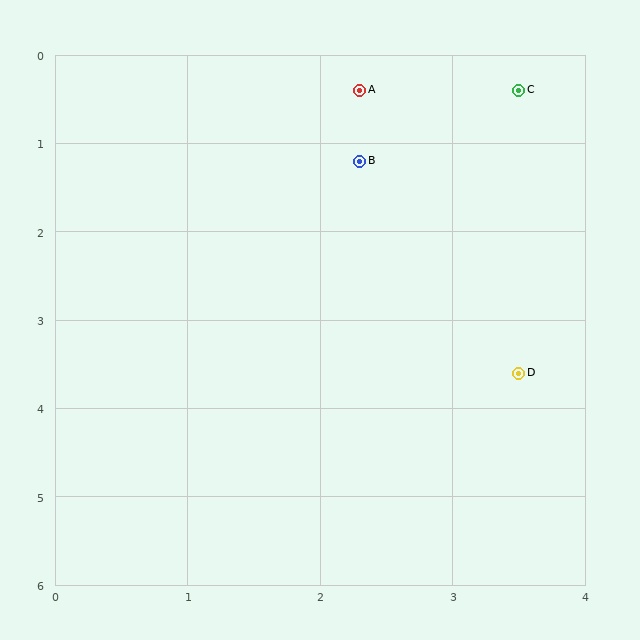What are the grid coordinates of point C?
Point C is at approximately (3.5, 0.4).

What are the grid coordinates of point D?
Point D is at approximately (3.5, 3.6).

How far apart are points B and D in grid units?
Points B and D are about 2.7 grid units apart.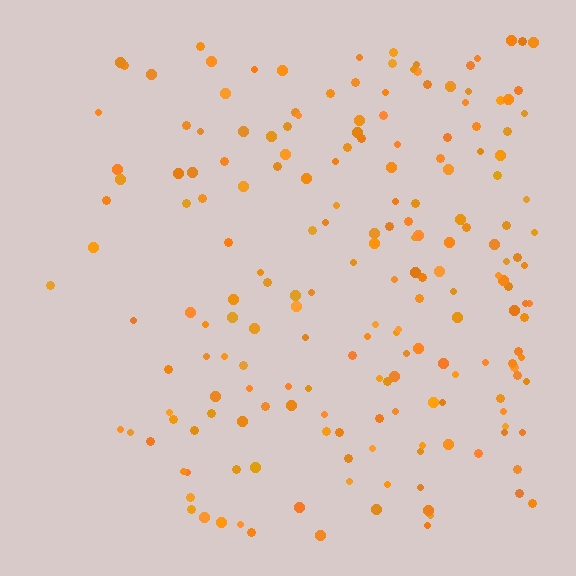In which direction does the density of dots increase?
From left to right, with the right side densest.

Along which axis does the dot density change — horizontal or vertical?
Horizontal.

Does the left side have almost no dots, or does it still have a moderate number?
Still a moderate number, just noticeably fewer than the right.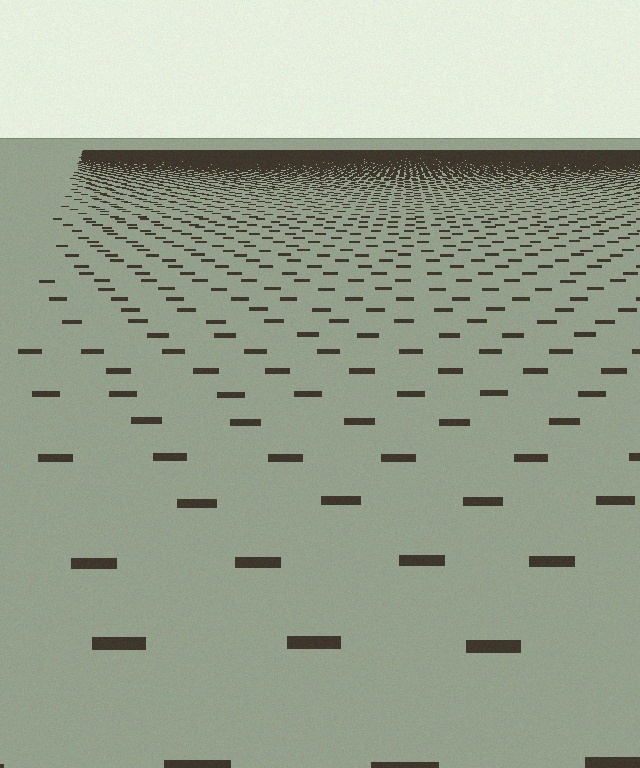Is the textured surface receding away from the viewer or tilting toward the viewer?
The surface is receding away from the viewer. Texture elements get smaller and denser toward the top.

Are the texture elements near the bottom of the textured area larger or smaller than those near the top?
Larger. Near the bottom, elements are closer to the viewer and appear at a bigger on-screen size.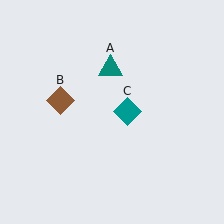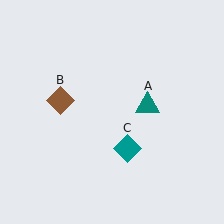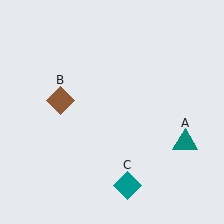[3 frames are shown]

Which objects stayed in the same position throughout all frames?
Brown diamond (object B) remained stationary.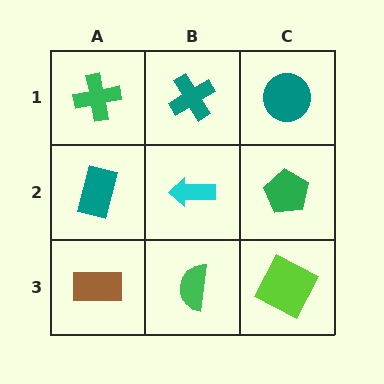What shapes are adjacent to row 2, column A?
A green cross (row 1, column A), a brown rectangle (row 3, column A), a cyan arrow (row 2, column B).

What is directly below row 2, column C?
A lime square.